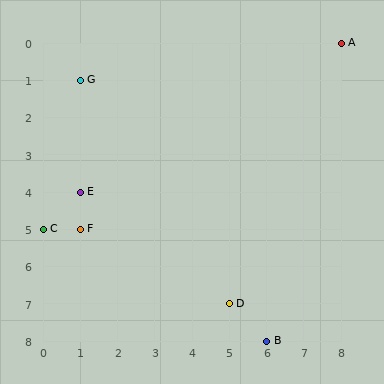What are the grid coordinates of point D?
Point D is at grid coordinates (5, 7).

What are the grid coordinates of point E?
Point E is at grid coordinates (1, 4).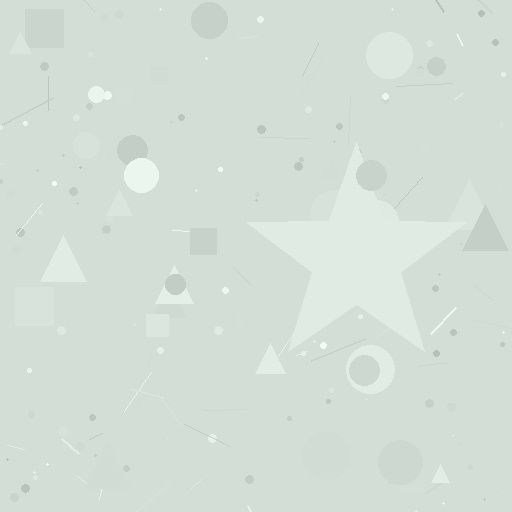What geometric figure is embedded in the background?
A star is embedded in the background.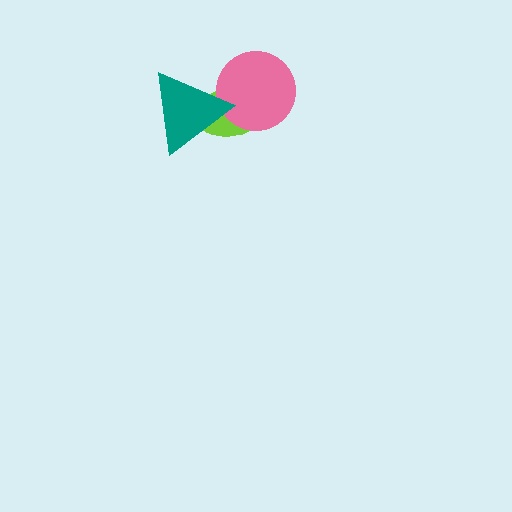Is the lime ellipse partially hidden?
Yes, it is partially covered by another shape.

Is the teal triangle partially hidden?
No, no other shape covers it.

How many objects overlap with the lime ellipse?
2 objects overlap with the lime ellipse.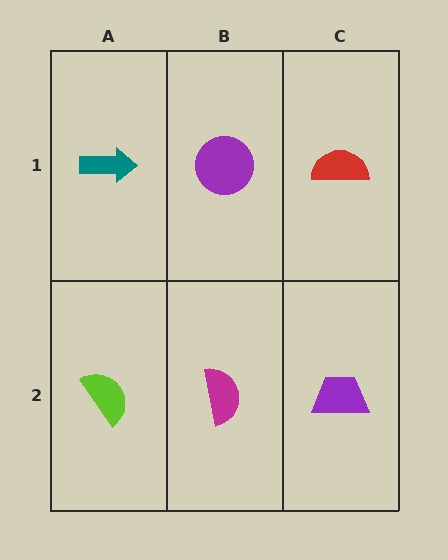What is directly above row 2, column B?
A purple circle.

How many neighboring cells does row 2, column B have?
3.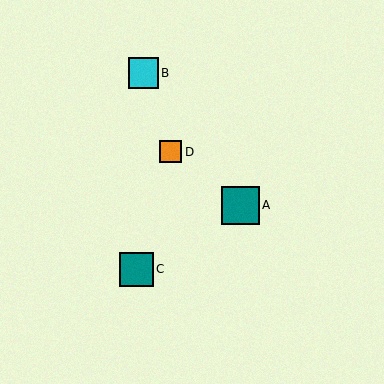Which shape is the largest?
The teal square (labeled A) is the largest.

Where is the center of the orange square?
The center of the orange square is at (171, 152).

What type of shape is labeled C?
Shape C is a teal square.